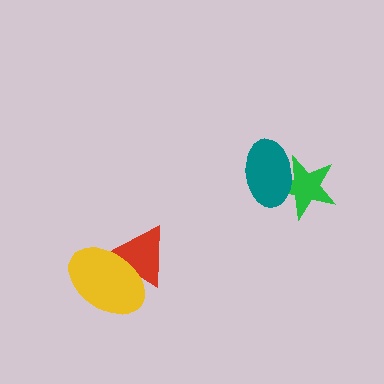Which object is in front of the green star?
The teal ellipse is in front of the green star.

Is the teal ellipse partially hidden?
No, no other shape covers it.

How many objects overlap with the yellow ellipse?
1 object overlaps with the yellow ellipse.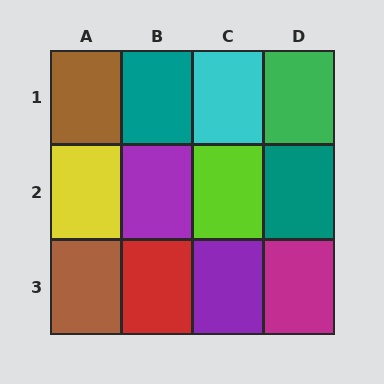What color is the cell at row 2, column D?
Teal.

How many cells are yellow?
1 cell is yellow.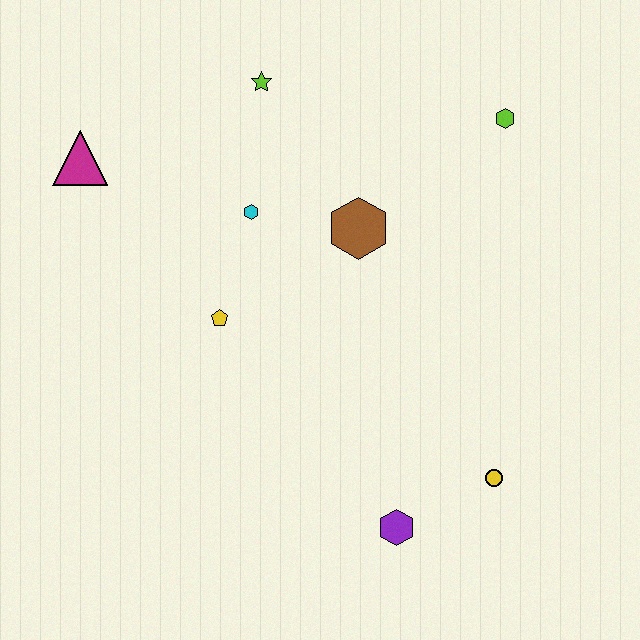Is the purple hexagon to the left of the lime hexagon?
Yes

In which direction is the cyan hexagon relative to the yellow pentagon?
The cyan hexagon is above the yellow pentagon.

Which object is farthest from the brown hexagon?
The purple hexagon is farthest from the brown hexagon.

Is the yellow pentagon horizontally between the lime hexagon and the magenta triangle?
Yes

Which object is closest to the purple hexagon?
The yellow circle is closest to the purple hexagon.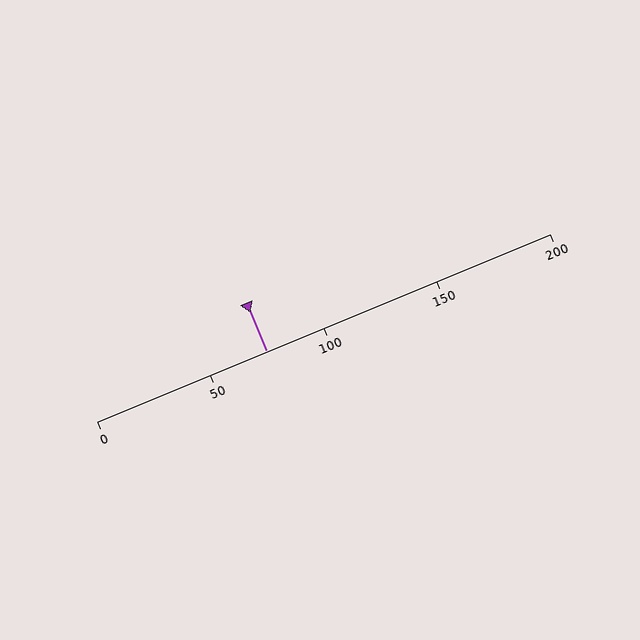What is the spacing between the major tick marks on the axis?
The major ticks are spaced 50 apart.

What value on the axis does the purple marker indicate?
The marker indicates approximately 75.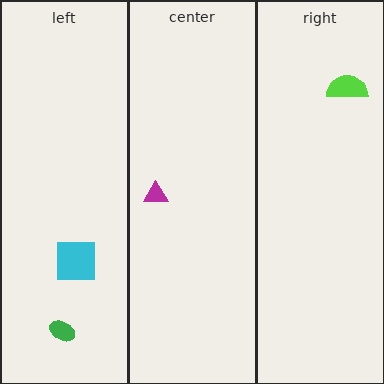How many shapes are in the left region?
2.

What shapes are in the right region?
The lime semicircle.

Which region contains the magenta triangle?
The center region.